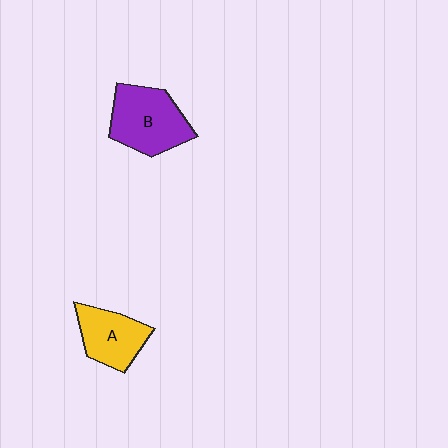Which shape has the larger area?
Shape B (purple).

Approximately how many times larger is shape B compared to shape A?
Approximately 1.3 times.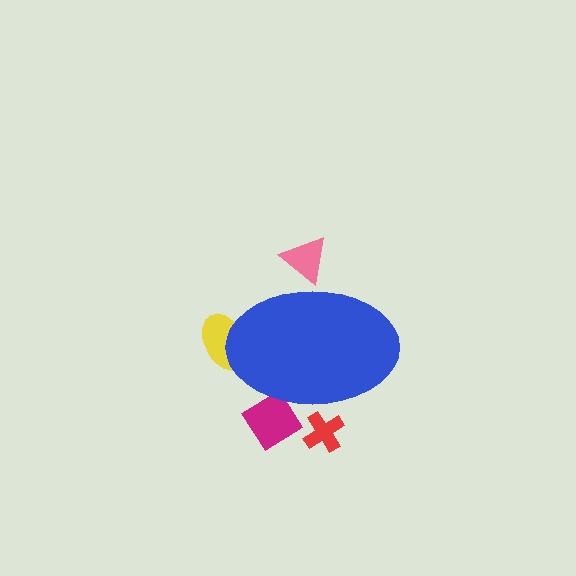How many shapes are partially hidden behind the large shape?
4 shapes are partially hidden.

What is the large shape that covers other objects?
A blue ellipse.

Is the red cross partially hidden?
Yes, the red cross is partially hidden behind the blue ellipse.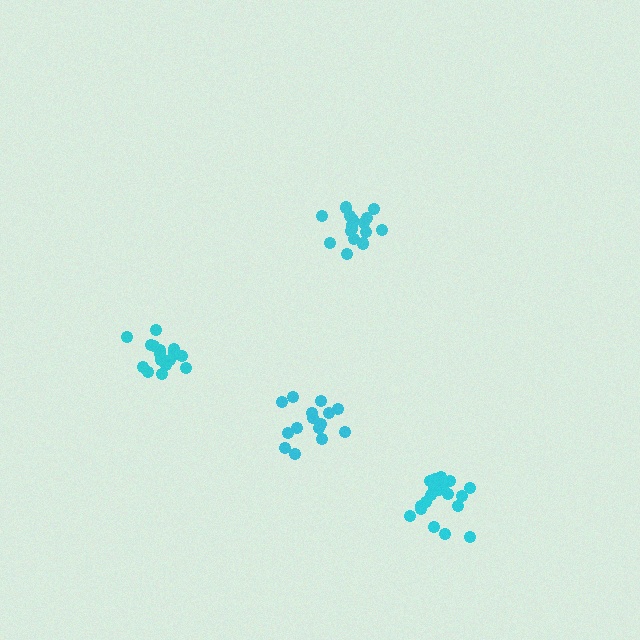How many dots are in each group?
Group 1: 17 dots, Group 2: 20 dots, Group 3: 18 dots, Group 4: 16 dots (71 total).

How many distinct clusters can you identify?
There are 4 distinct clusters.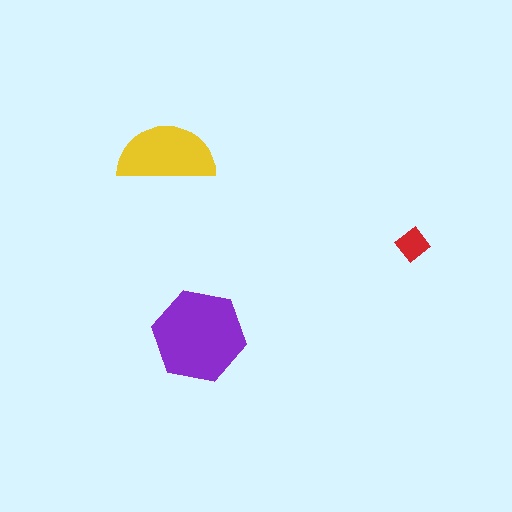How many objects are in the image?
There are 3 objects in the image.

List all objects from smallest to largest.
The red diamond, the yellow semicircle, the purple hexagon.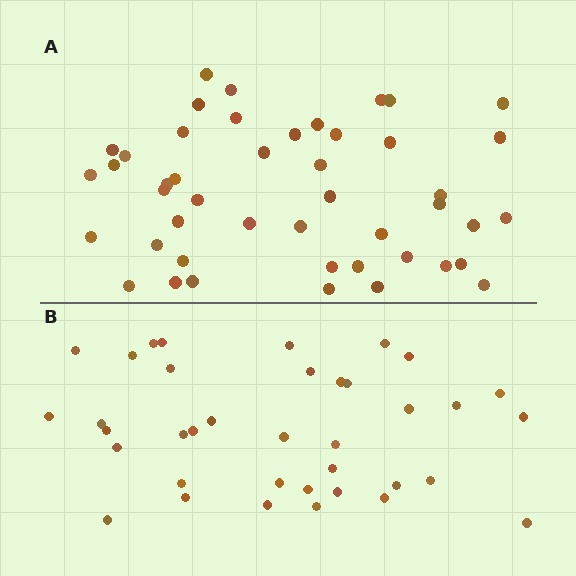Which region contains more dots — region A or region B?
Region A (the top region) has more dots.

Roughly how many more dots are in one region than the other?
Region A has roughly 8 or so more dots than region B.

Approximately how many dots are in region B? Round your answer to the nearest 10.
About 40 dots. (The exact count is 37, which rounds to 40.)